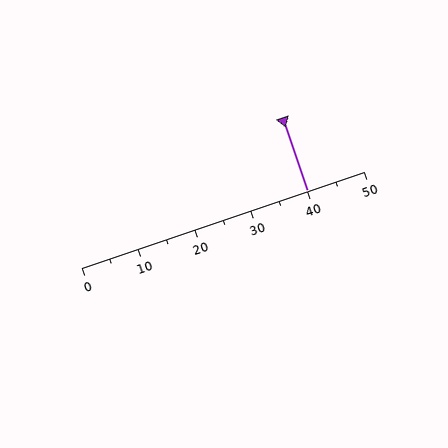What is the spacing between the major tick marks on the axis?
The major ticks are spaced 10 apart.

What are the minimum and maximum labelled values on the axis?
The axis runs from 0 to 50.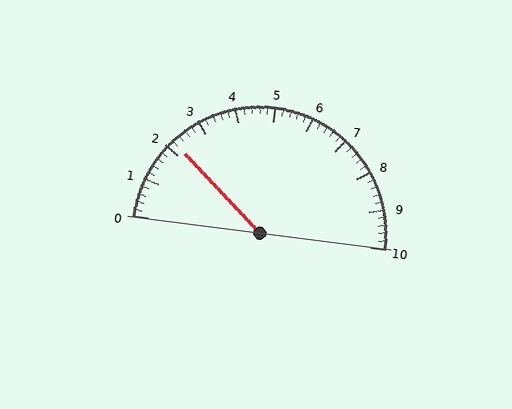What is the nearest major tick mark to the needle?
The nearest major tick mark is 2.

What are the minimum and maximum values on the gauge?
The gauge ranges from 0 to 10.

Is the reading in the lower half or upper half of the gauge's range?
The reading is in the lower half of the range (0 to 10).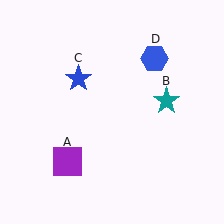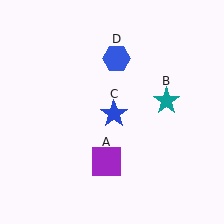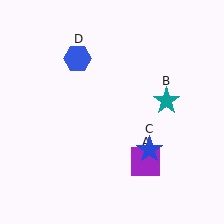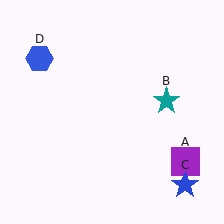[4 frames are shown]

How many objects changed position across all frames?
3 objects changed position: purple square (object A), blue star (object C), blue hexagon (object D).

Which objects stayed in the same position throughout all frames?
Teal star (object B) remained stationary.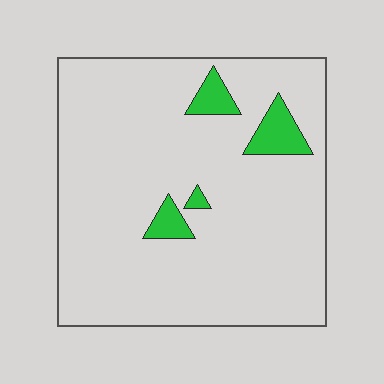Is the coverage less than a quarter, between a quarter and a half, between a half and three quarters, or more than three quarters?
Less than a quarter.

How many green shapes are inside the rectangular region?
4.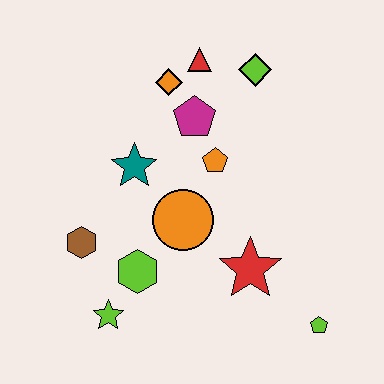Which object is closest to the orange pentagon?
The magenta pentagon is closest to the orange pentagon.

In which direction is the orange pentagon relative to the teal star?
The orange pentagon is to the right of the teal star.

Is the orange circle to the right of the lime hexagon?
Yes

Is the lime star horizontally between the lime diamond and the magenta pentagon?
No